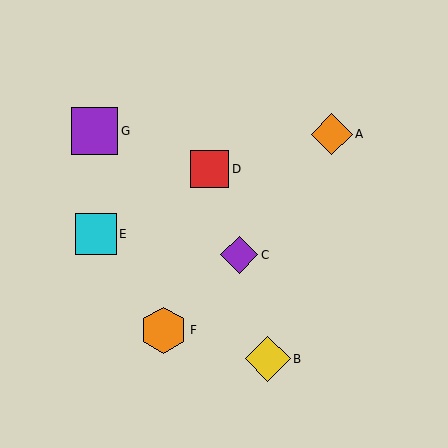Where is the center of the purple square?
The center of the purple square is at (95, 131).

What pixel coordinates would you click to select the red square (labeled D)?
Click at (210, 169) to select the red square D.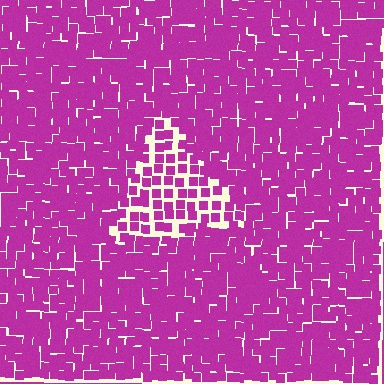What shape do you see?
I see a triangle.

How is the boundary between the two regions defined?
The boundary is defined by a change in element density (approximately 1.9x ratio). All elements are the same color, size, and shape.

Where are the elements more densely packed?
The elements are more densely packed outside the triangle boundary.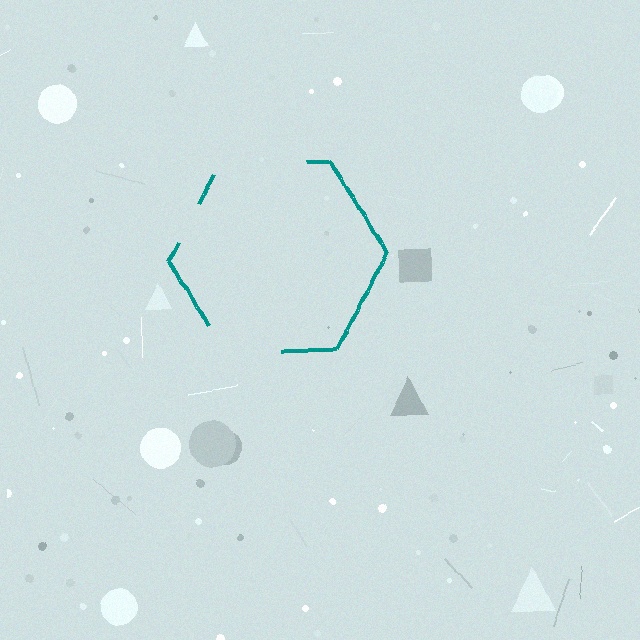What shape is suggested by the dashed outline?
The dashed outline suggests a hexagon.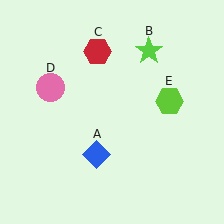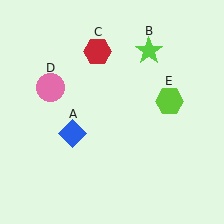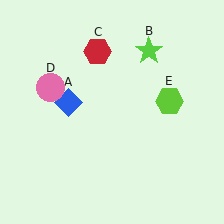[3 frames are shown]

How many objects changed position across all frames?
1 object changed position: blue diamond (object A).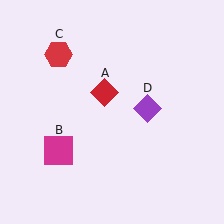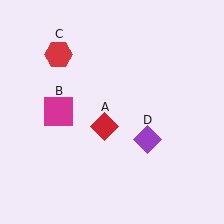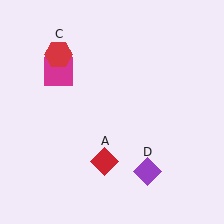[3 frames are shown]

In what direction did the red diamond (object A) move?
The red diamond (object A) moved down.